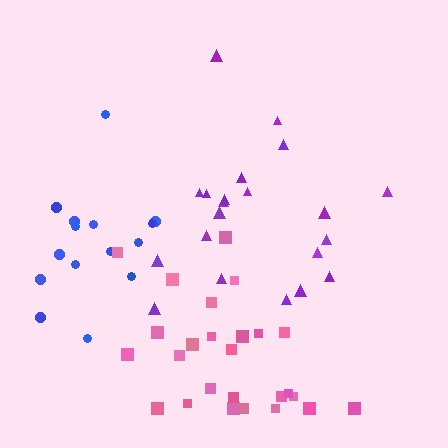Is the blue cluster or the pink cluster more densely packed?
Pink.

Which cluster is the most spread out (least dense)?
Purple.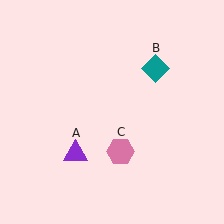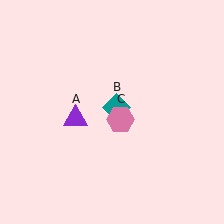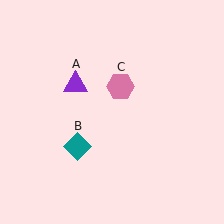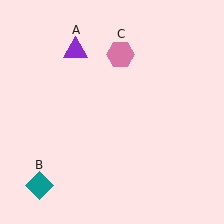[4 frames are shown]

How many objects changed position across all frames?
3 objects changed position: purple triangle (object A), teal diamond (object B), pink hexagon (object C).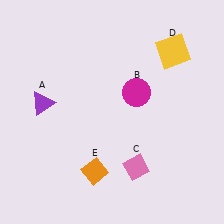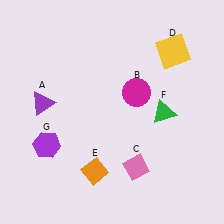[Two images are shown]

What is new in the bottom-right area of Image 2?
A green triangle (F) was added in the bottom-right area of Image 2.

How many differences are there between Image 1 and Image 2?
There are 2 differences between the two images.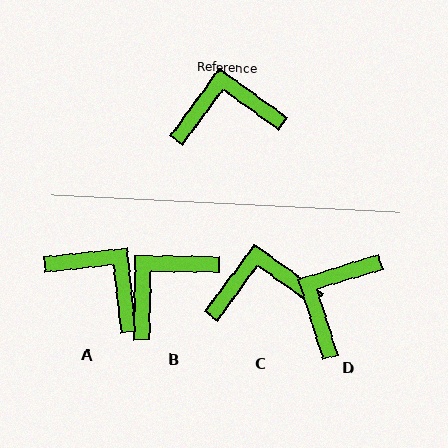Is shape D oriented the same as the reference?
No, it is off by about 53 degrees.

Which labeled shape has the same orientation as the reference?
C.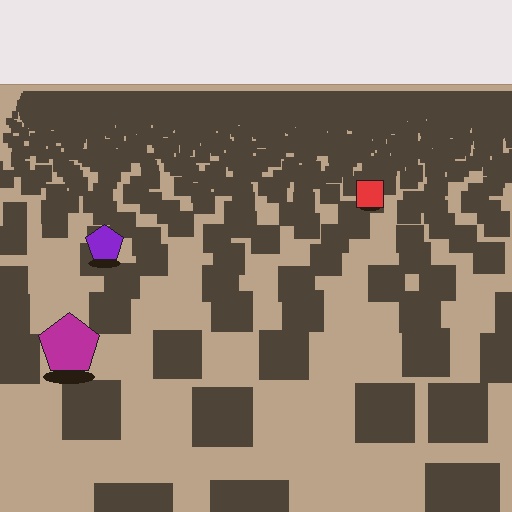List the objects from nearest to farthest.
From nearest to farthest: the magenta pentagon, the purple pentagon, the red square.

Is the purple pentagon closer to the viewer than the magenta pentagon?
No. The magenta pentagon is closer — you can tell from the texture gradient: the ground texture is coarser near it.